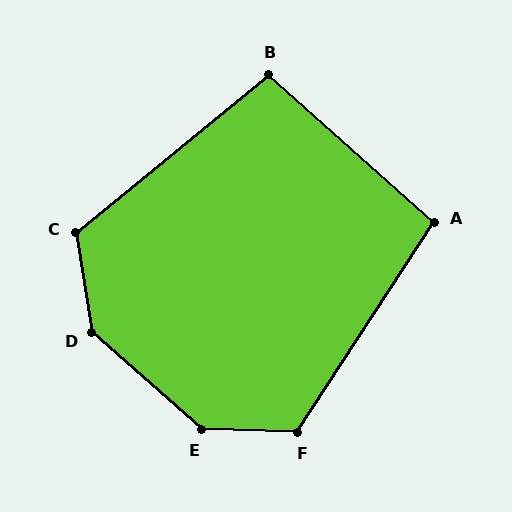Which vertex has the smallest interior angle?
A, at approximately 99 degrees.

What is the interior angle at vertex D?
Approximately 140 degrees (obtuse).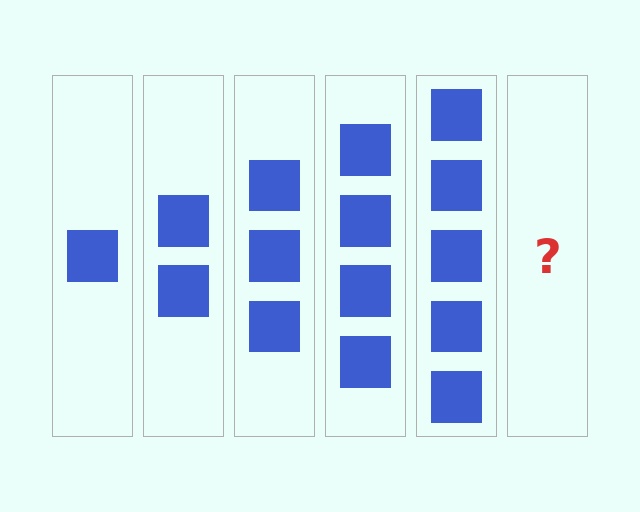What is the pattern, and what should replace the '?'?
The pattern is that each step adds one more square. The '?' should be 6 squares.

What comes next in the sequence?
The next element should be 6 squares.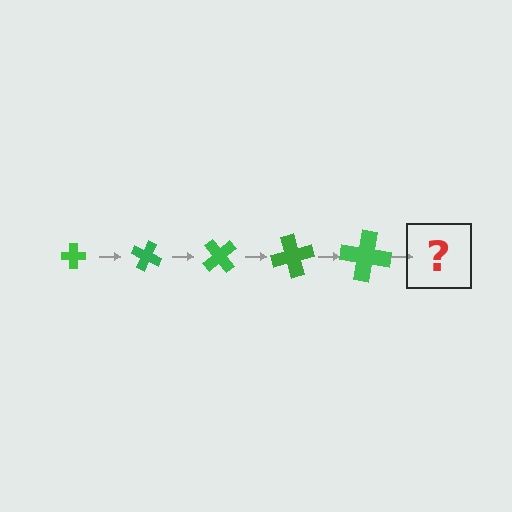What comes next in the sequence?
The next element should be a cross, larger than the previous one and rotated 125 degrees from the start.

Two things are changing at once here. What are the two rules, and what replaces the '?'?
The two rules are that the cross grows larger each step and it rotates 25 degrees each step. The '?' should be a cross, larger than the previous one and rotated 125 degrees from the start.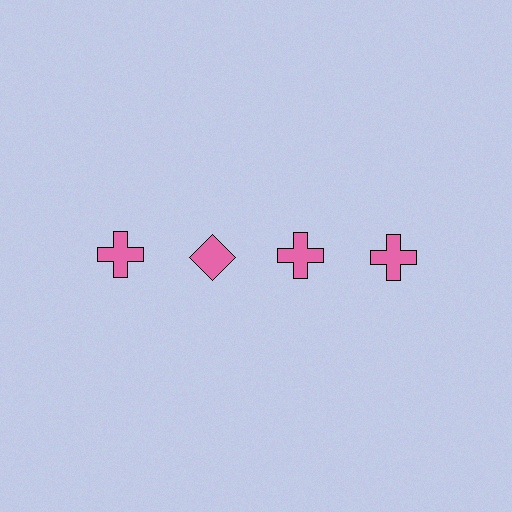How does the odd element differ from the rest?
It has a different shape: diamond instead of cross.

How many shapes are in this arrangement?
There are 4 shapes arranged in a grid pattern.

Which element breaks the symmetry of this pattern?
The pink diamond in the top row, second from left column breaks the symmetry. All other shapes are pink crosses.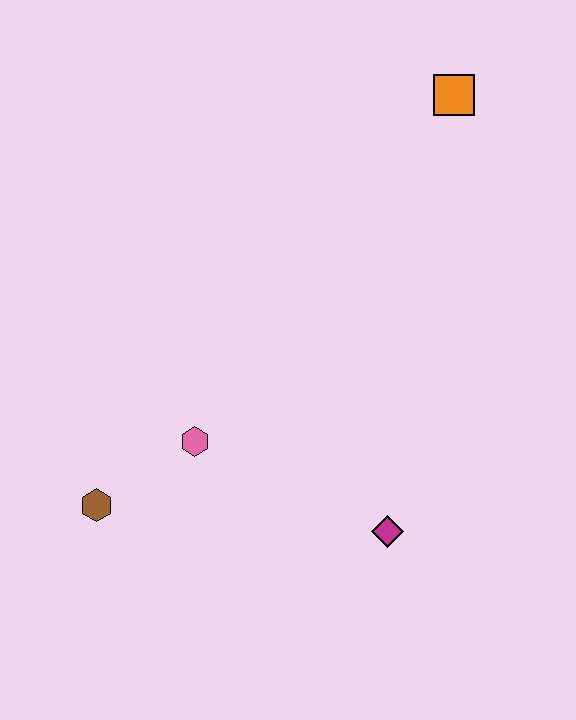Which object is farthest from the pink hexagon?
The orange square is farthest from the pink hexagon.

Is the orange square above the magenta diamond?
Yes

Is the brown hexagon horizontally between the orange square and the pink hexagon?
No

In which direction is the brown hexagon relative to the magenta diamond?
The brown hexagon is to the left of the magenta diamond.